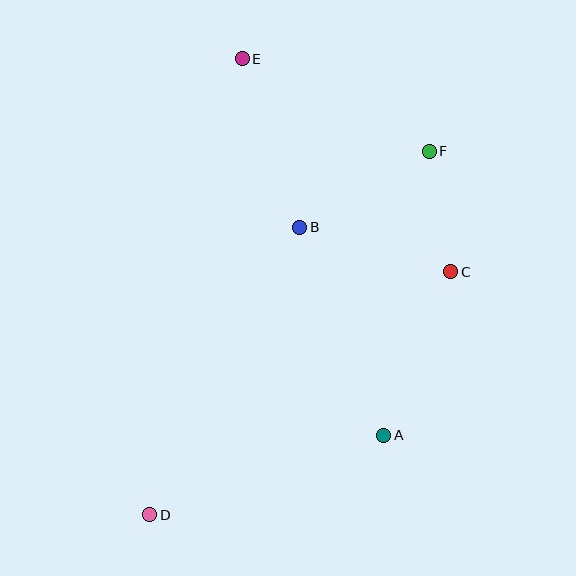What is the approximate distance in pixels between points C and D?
The distance between C and D is approximately 387 pixels.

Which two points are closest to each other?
Points C and F are closest to each other.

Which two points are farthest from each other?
Points D and E are farthest from each other.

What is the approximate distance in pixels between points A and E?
The distance between A and E is approximately 402 pixels.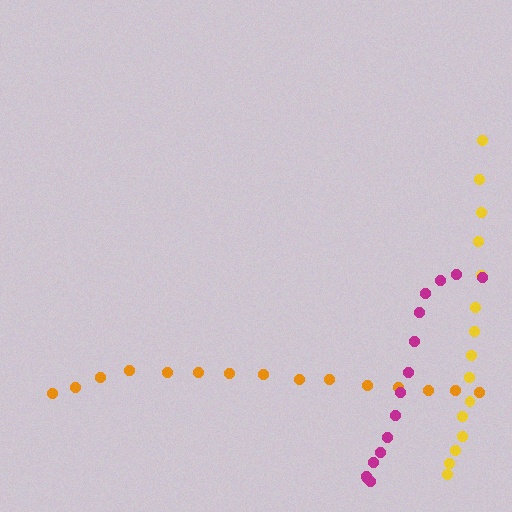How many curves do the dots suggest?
There are 3 distinct paths.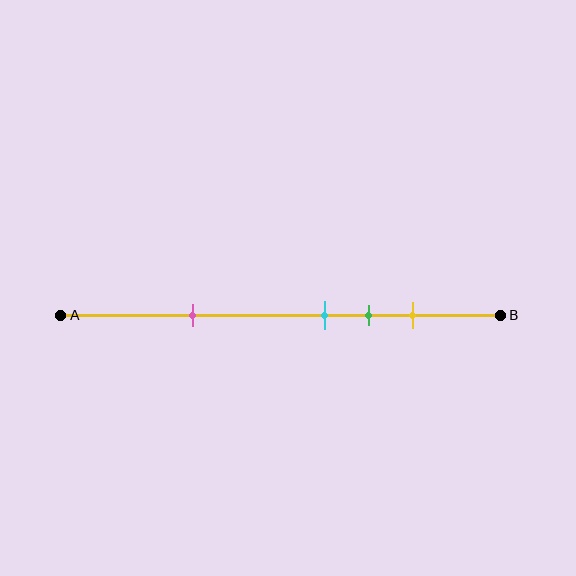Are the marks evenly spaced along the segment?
No, the marks are not evenly spaced.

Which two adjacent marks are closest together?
The cyan and green marks are the closest adjacent pair.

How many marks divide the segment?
There are 4 marks dividing the segment.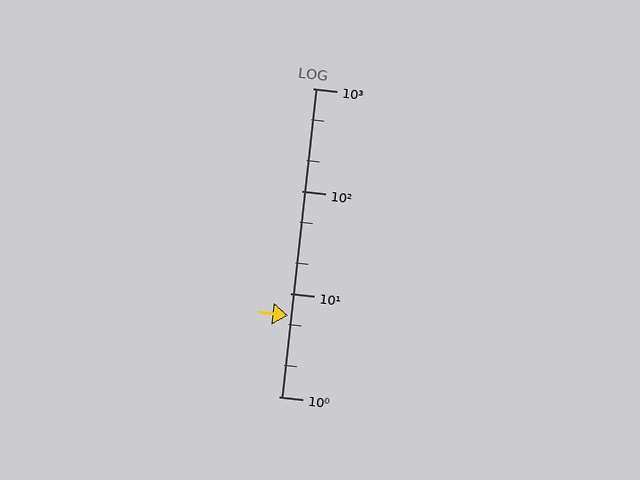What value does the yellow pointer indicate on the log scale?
The pointer indicates approximately 6.2.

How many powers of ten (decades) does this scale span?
The scale spans 3 decades, from 1 to 1000.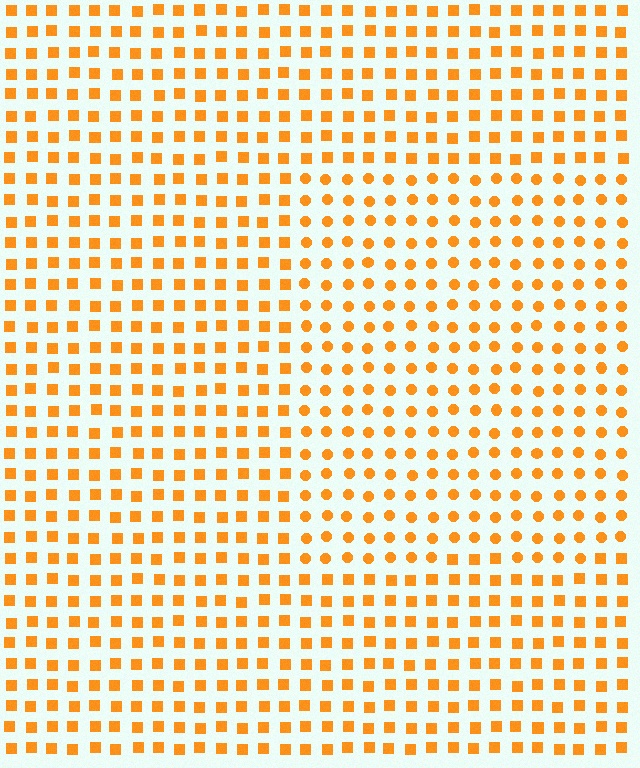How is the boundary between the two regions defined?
The boundary is defined by a change in element shape: circles inside vs. squares outside. All elements share the same color and spacing.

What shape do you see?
I see a rectangle.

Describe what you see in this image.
The image is filled with small orange elements arranged in a uniform grid. A rectangle-shaped region contains circles, while the surrounding area contains squares. The boundary is defined purely by the change in element shape.